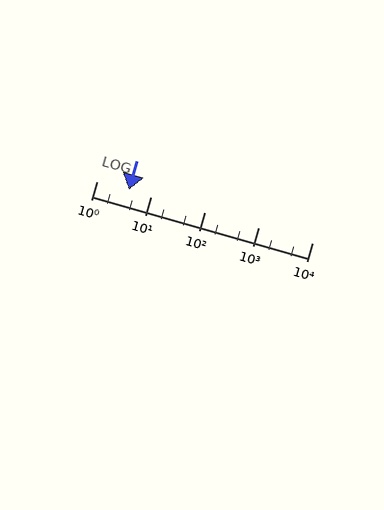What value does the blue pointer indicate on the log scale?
The pointer indicates approximately 4.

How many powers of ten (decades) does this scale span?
The scale spans 4 decades, from 1 to 10000.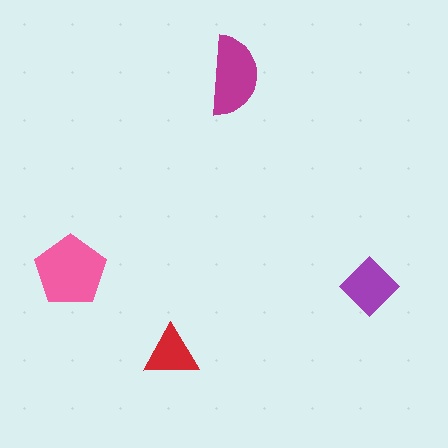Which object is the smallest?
The red triangle.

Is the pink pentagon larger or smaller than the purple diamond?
Larger.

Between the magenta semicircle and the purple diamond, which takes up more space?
The magenta semicircle.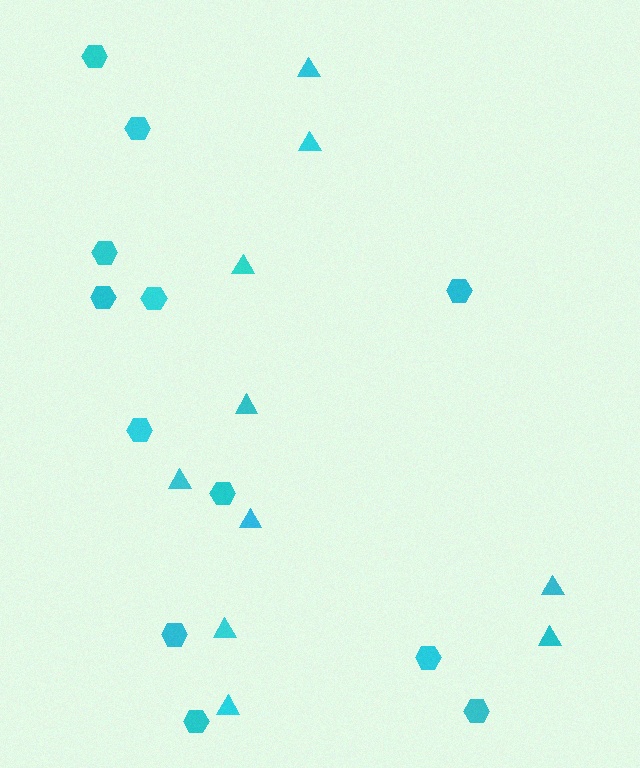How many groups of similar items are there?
There are 2 groups: one group of triangles (10) and one group of hexagons (12).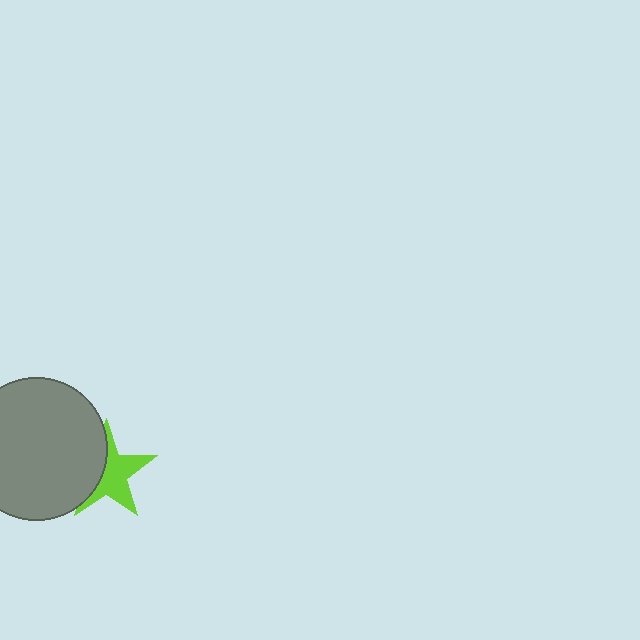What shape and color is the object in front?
The object in front is a gray circle.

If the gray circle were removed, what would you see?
You would see the complete lime star.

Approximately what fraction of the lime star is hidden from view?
Roughly 40% of the lime star is hidden behind the gray circle.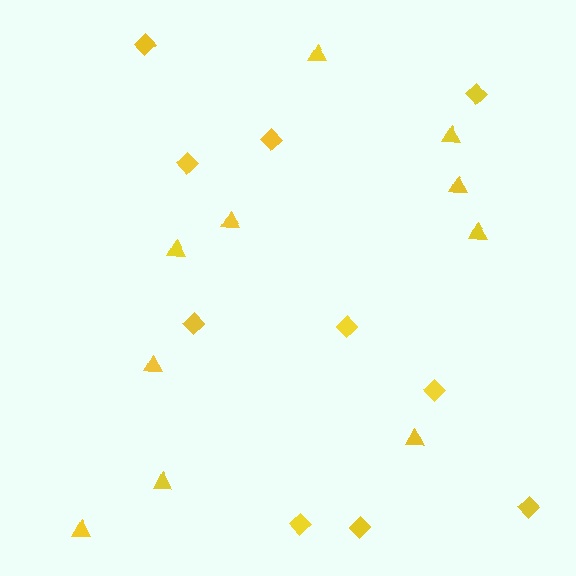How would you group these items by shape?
There are 2 groups: one group of diamonds (10) and one group of triangles (10).